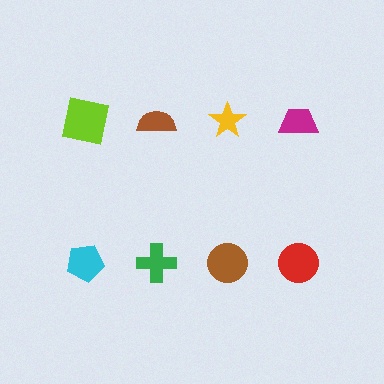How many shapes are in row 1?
4 shapes.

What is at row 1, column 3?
A yellow star.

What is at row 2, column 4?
A red circle.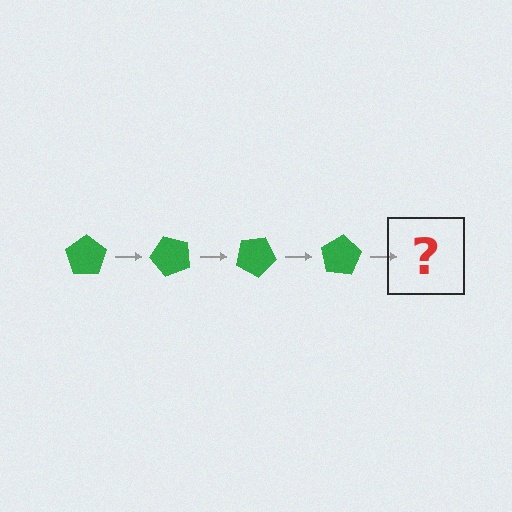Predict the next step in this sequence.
The next step is a green pentagon rotated 200 degrees.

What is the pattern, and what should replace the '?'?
The pattern is that the pentagon rotates 50 degrees each step. The '?' should be a green pentagon rotated 200 degrees.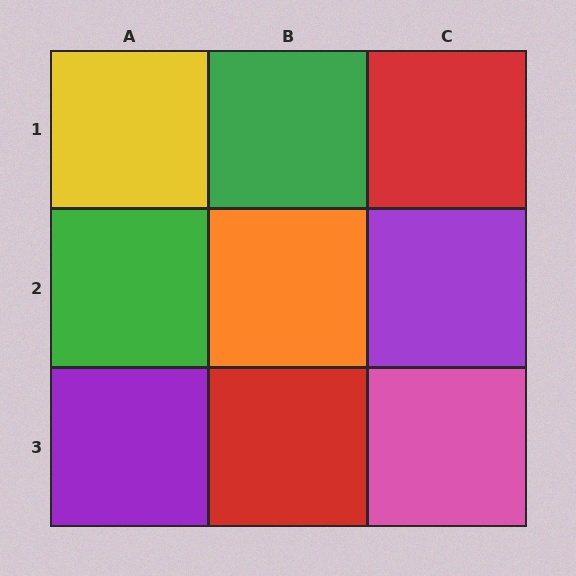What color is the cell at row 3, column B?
Red.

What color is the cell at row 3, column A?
Purple.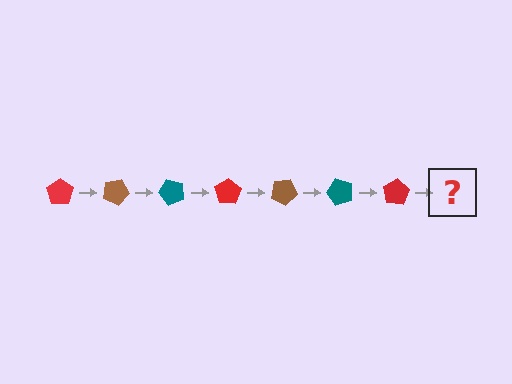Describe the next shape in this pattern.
It should be a brown pentagon, rotated 175 degrees from the start.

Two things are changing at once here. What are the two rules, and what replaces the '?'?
The two rules are that it rotates 25 degrees each step and the color cycles through red, brown, and teal. The '?' should be a brown pentagon, rotated 175 degrees from the start.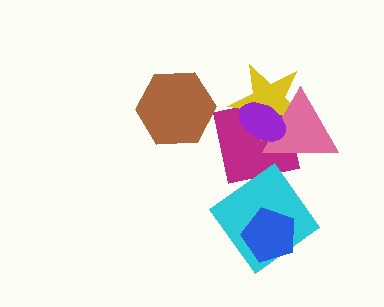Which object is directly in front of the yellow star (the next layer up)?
The pink triangle is directly in front of the yellow star.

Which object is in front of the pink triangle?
The purple ellipse is in front of the pink triangle.